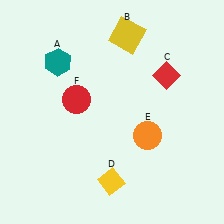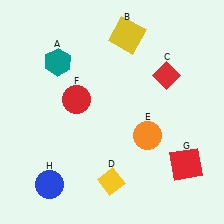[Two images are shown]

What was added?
A red square (G), a blue circle (H) were added in Image 2.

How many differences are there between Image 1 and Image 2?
There are 2 differences between the two images.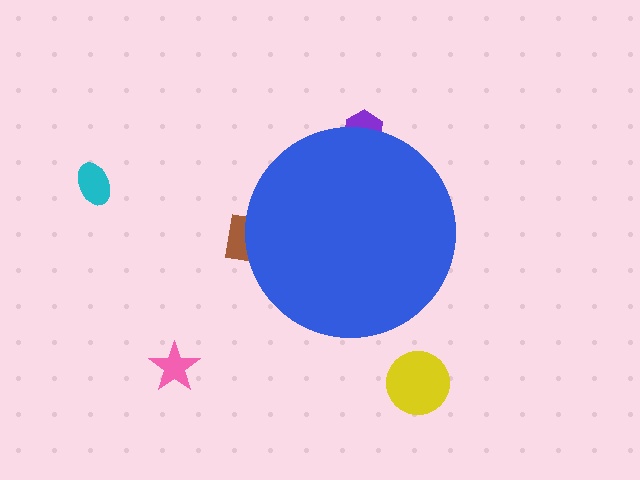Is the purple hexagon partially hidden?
Yes, the purple hexagon is partially hidden behind the blue circle.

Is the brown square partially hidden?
Yes, the brown square is partially hidden behind the blue circle.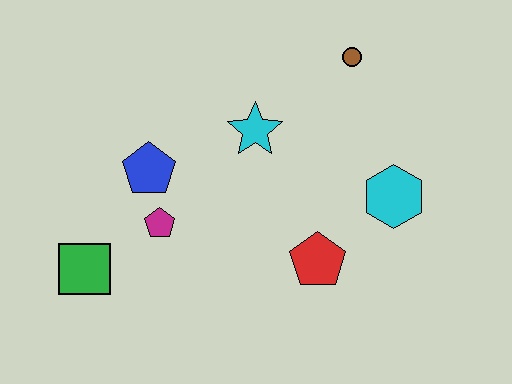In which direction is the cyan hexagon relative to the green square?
The cyan hexagon is to the right of the green square.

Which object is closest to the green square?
The magenta pentagon is closest to the green square.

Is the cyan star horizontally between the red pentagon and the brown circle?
No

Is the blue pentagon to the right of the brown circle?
No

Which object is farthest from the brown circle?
The green square is farthest from the brown circle.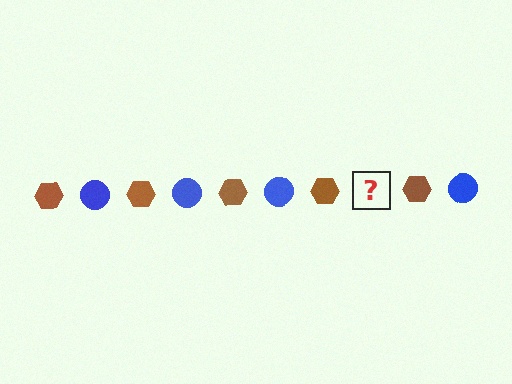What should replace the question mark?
The question mark should be replaced with a blue circle.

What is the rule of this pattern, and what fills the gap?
The rule is that the pattern alternates between brown hexagon and blue circle. The gap should be filled with a blue circle.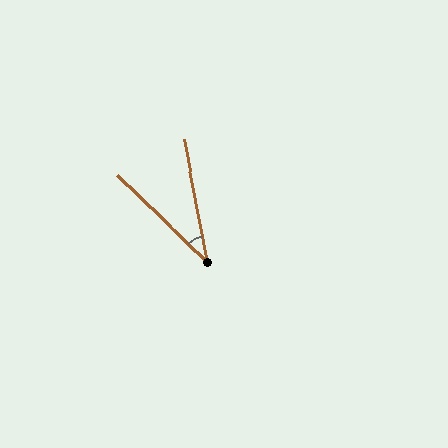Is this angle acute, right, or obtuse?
It is acute.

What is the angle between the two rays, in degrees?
Approximately 35 degrees.